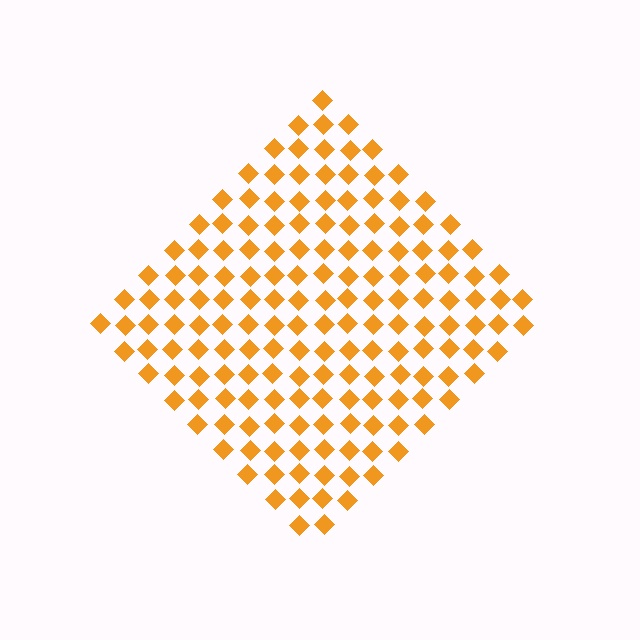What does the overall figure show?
The overall figure shows a diamond.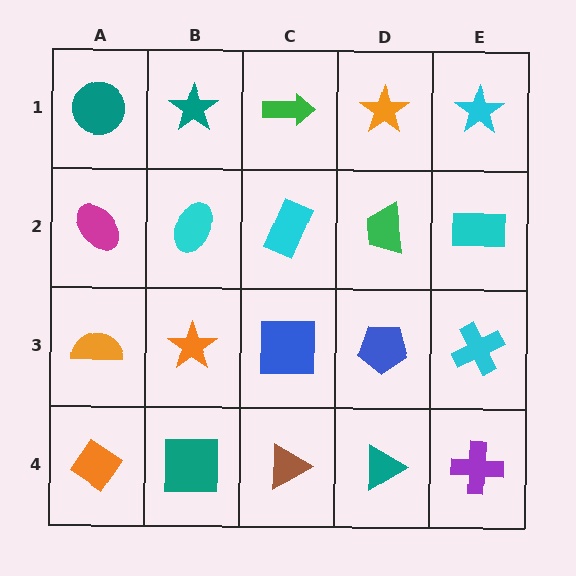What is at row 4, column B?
A teal square.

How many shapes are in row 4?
5 shapes.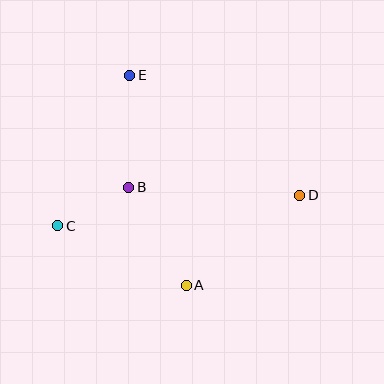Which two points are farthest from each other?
Points C and D are farthest from each other.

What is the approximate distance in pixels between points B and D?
The distance between B and D is approximately 171 pixels.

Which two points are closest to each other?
Points B and C are closest to each other.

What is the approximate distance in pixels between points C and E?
The distance between C and E is approximately 167 pixels.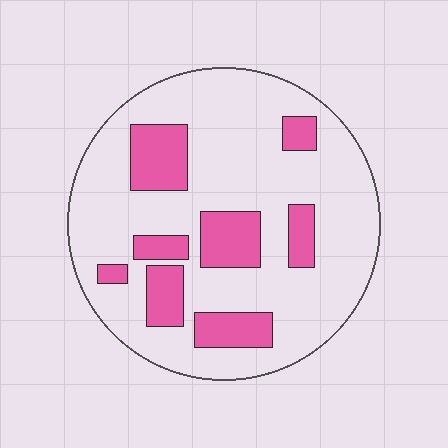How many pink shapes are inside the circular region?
8.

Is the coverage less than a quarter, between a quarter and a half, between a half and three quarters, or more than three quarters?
Less than a quarter.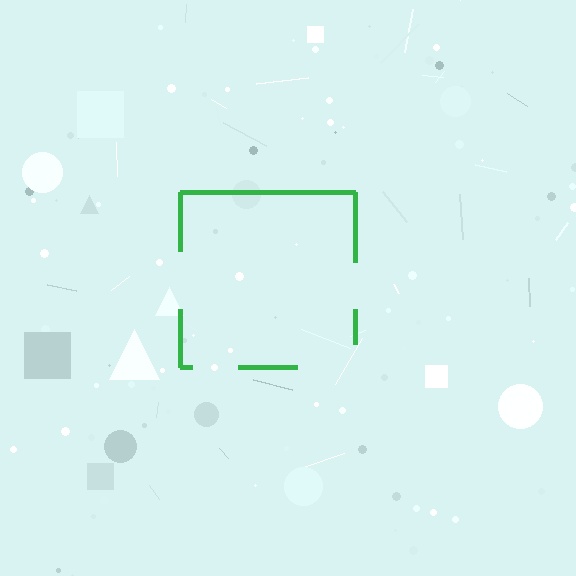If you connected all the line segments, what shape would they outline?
They would outline a square.